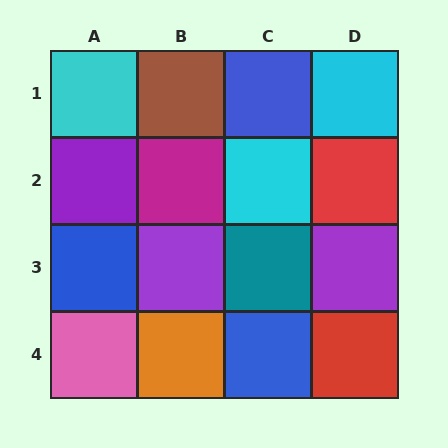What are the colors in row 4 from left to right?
Pink, orange, blue, red.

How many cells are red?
2 cells are red.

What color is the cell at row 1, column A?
Cyan.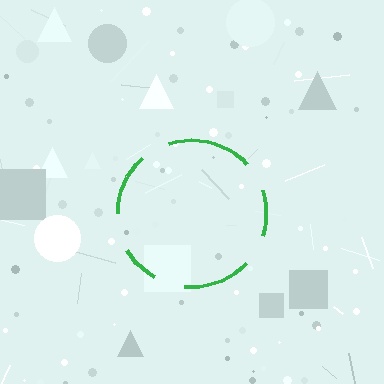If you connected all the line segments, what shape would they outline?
They would outline a circle.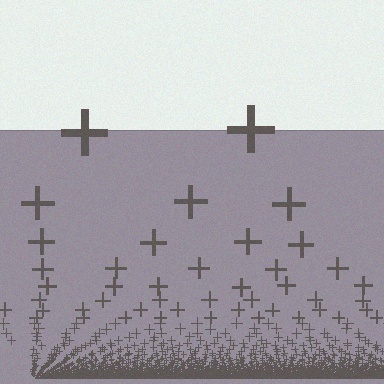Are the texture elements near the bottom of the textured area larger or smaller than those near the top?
Smaller. The gradient is inverted — elements near the bottom are smaller and denser.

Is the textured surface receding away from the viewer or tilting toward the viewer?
The surface appears to tilt toward the viewer. Texture elements get larger and sparser toward the top.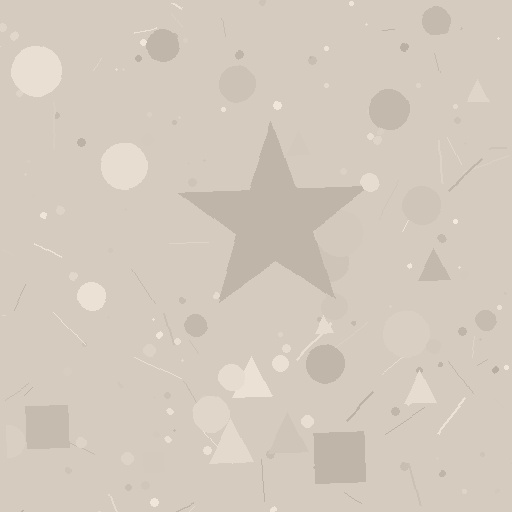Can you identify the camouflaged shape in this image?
The camouflaged shape is a star.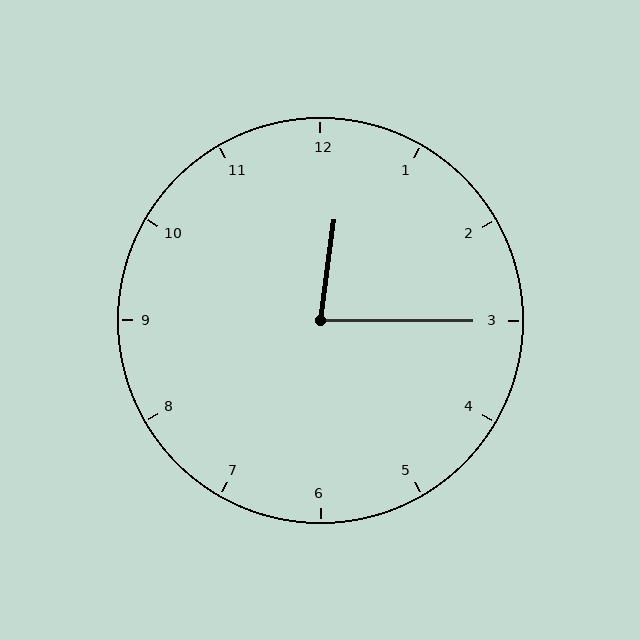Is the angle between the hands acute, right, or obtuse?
It is acute.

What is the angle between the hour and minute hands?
Approximately 82 degrees.